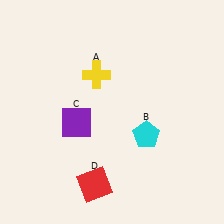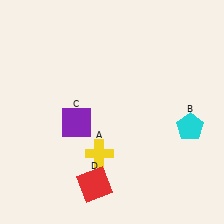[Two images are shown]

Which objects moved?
The objects that moved are: the yellow cross (A), the cyan pentagon (B).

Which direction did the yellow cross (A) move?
The yellow cross (A) moved down.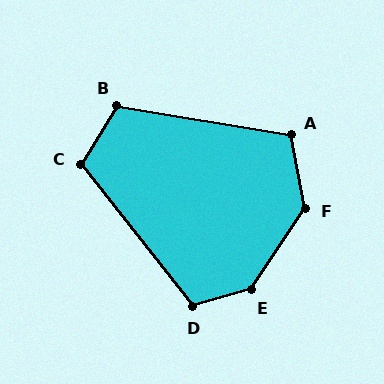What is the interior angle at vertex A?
Approximately 110 degrees (obtuse).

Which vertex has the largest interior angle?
E, at approximately 139 degrees.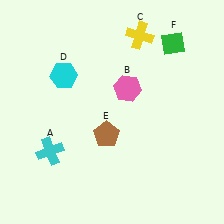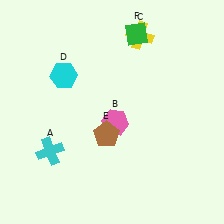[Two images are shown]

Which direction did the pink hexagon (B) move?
The pink hexagon (B) moved down.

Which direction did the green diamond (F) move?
The green diamond (F) moved left.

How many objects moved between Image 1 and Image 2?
2 objects moved between the two images.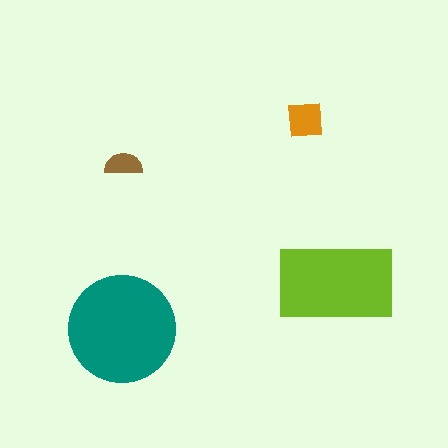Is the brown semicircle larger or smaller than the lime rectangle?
Smaller.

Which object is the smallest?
The brown semicircle.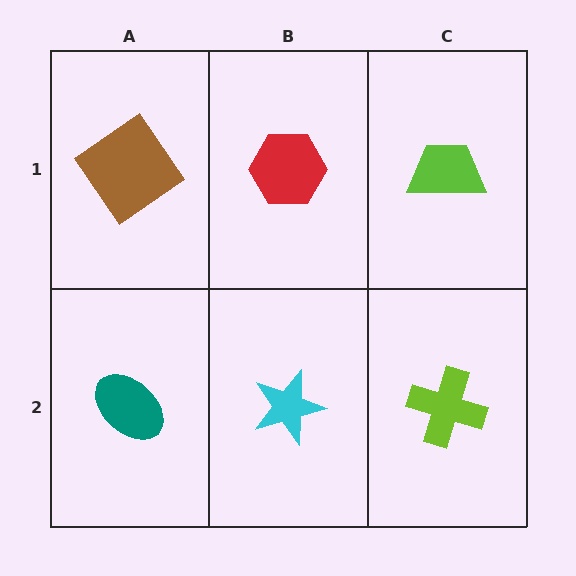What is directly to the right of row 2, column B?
A lime cross.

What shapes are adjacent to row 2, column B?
A red hexagon (row 1, column B), a teal ellipse (row 2, column A), a lime cross (row 2, column C).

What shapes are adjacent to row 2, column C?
A lime trapezoid (row 1, column C), a cyan star (row 2, column B).